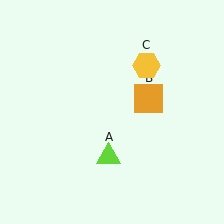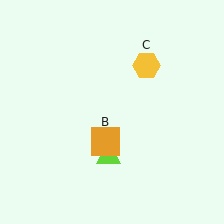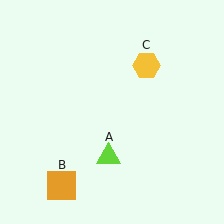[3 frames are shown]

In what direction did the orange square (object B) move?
The orange square (object B) moved down and to the left.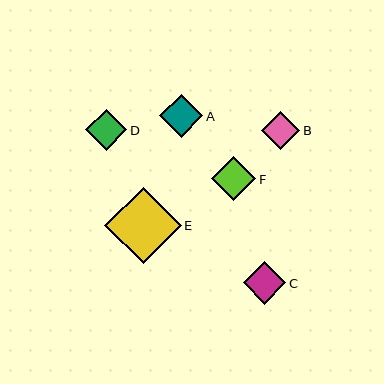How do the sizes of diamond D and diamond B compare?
Diamond D and diamond B are approximately the same size.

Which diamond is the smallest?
Diamond B is the smallest with a size of approximately 38 pixels.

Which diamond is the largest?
Diamond E is the largest with a size of approximately 76 pixels.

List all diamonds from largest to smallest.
From largest to smallest: E, F, A, C, D, B.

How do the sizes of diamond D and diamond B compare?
Diamond D and diamond B are approximately the same size.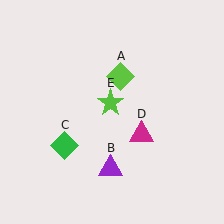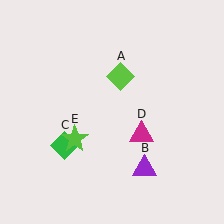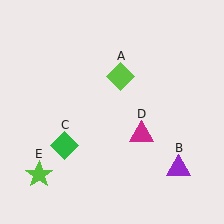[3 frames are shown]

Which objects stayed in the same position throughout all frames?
Lime diamond (object A) and green diamond (object C) and magenta triangle (object D) remained stationary.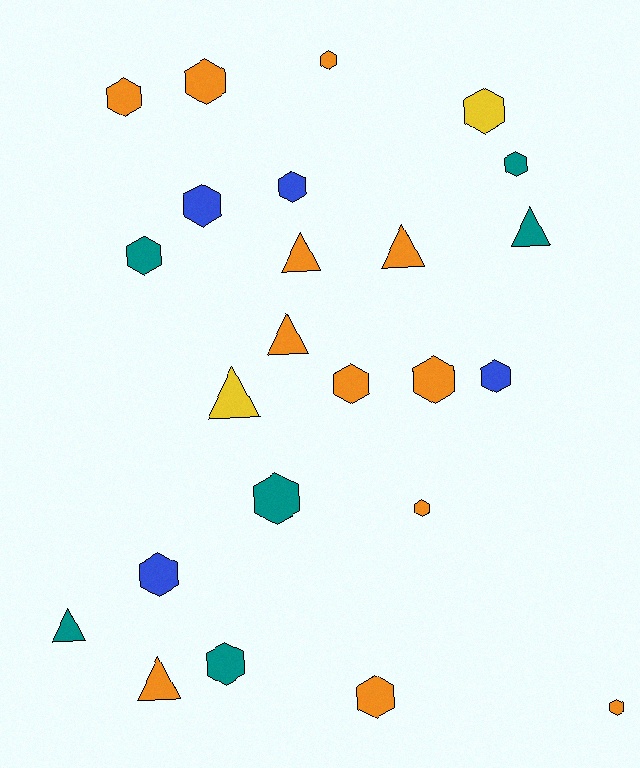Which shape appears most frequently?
Hexagon, with 17 objects.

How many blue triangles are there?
There are no blue triangles.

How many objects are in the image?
There are 24 objects.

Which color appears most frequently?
Orange, with 12 objects.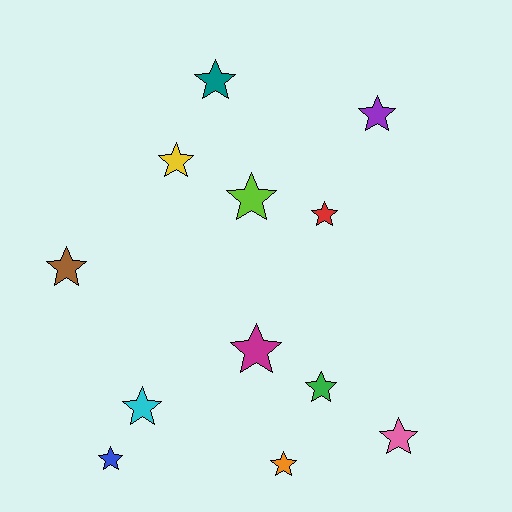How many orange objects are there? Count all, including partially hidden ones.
There is 1 orange object.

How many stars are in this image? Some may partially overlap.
There are 12 stars.